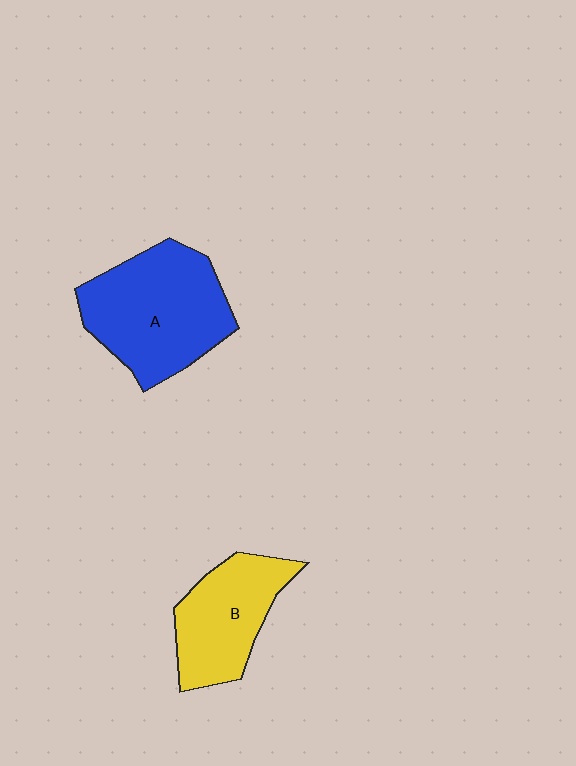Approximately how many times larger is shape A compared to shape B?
Approximately 1.4 times.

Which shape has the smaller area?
Shape B (yellow).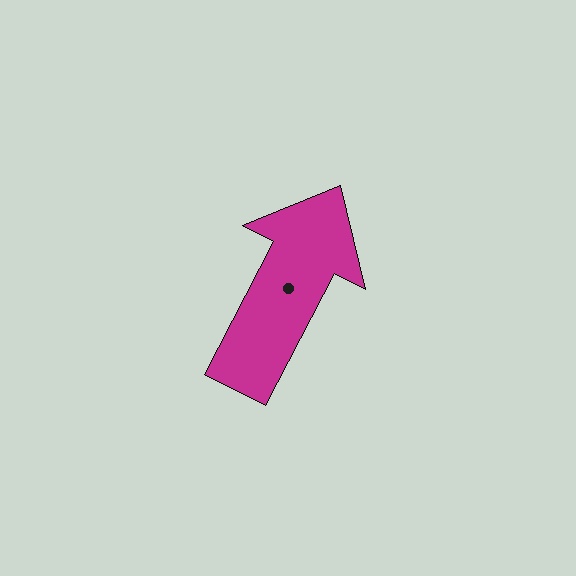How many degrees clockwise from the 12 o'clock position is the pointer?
Approximately 27 degrees.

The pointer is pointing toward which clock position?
Roughly 1 o'clock.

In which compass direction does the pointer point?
Northeast.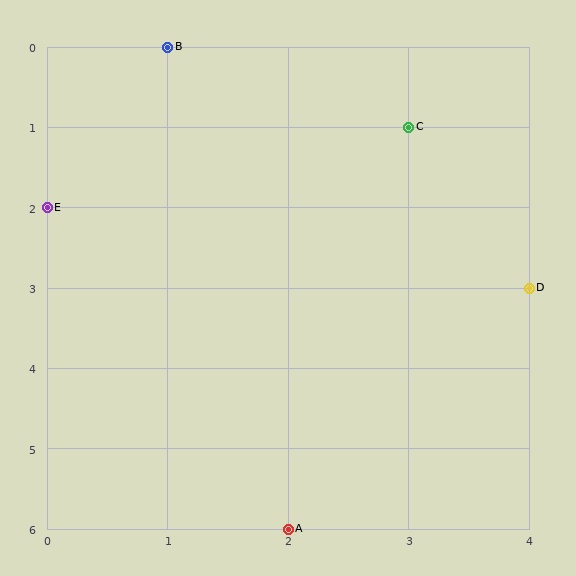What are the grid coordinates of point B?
Point B is at grid coordinates (1, 0).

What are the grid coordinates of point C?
Point C is at grid coordinates (3, 1).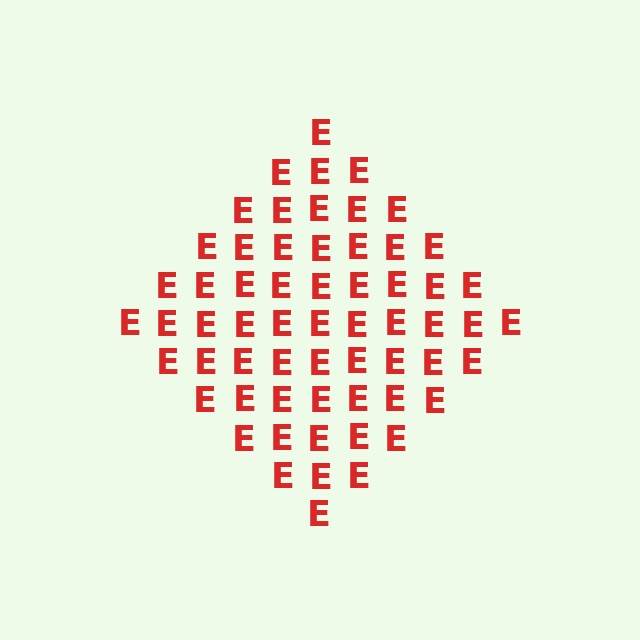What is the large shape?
The large shape is a diamond.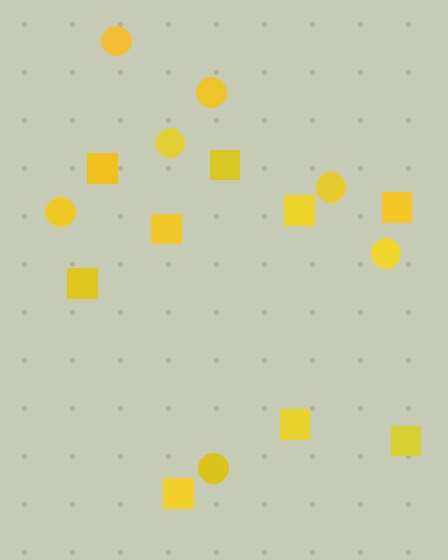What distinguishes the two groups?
There are 2 groups: one group of circles (7) and one group of squares (9).